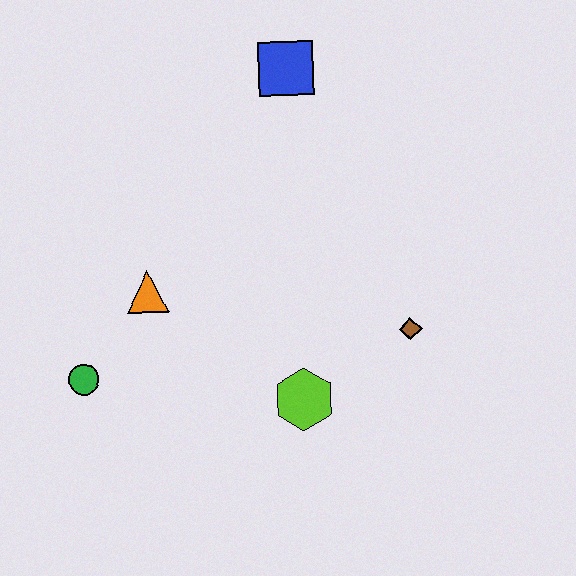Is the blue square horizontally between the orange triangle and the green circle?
No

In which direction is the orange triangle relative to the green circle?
The orange triangle is above the green circle.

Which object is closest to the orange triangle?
The green circle is closest to the orange triangle.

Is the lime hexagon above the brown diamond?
No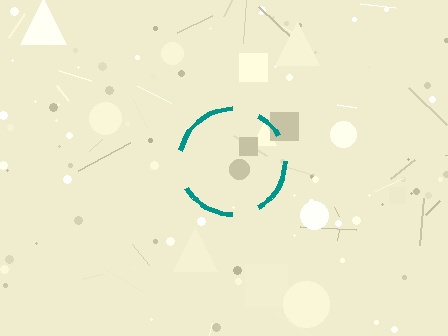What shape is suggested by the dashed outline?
The dashed outline suggests a circle.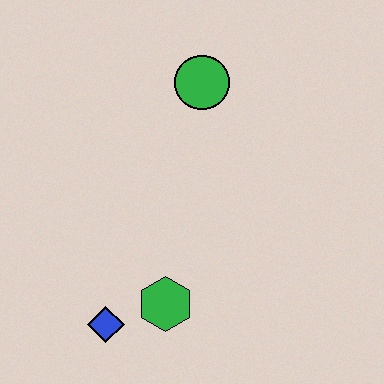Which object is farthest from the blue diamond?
The green circle is farthest from the blue diamond.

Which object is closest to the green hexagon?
The blue diamond is closest to the green hexagon.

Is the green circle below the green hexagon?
No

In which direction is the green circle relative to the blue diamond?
The green circle is above the blue diamond.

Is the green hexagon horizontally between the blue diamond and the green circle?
Yes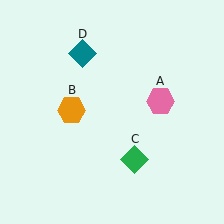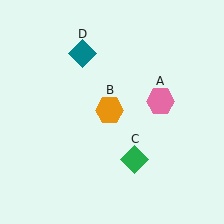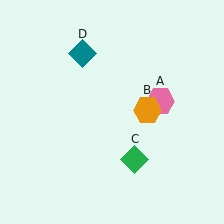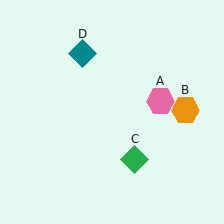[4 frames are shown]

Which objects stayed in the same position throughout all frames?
Pink hexagon (object A) and green diamond (object C) and teal diamond (object D) remained stationary.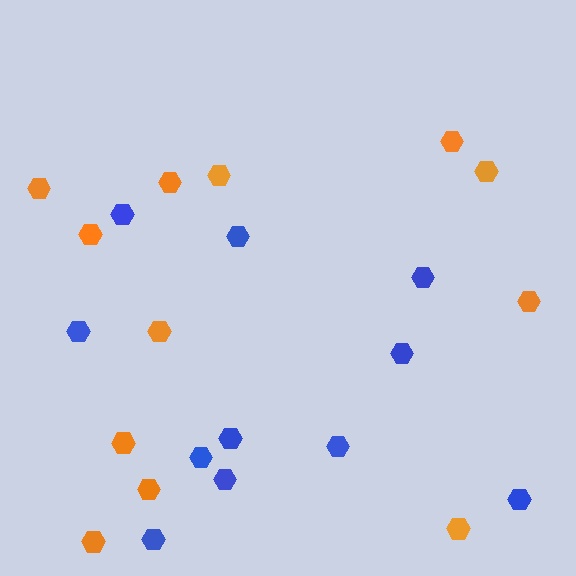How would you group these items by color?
There are 2 groups: one group of blue hexagons (11) and one group of orange hexagons (12).